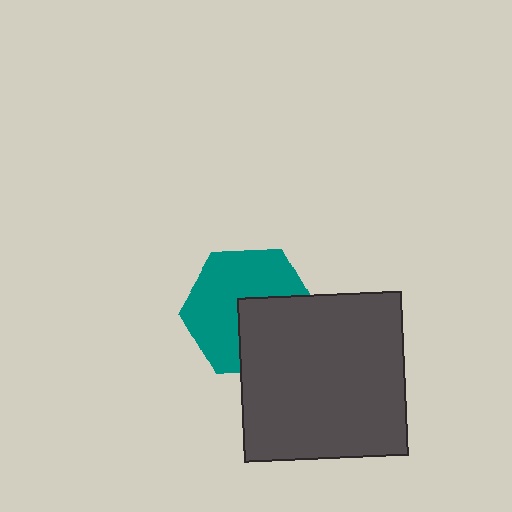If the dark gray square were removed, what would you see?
You would see the complete teal hexagon.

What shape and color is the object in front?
The object in front is a dark gray square.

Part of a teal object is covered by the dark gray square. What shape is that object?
It is a hexagon.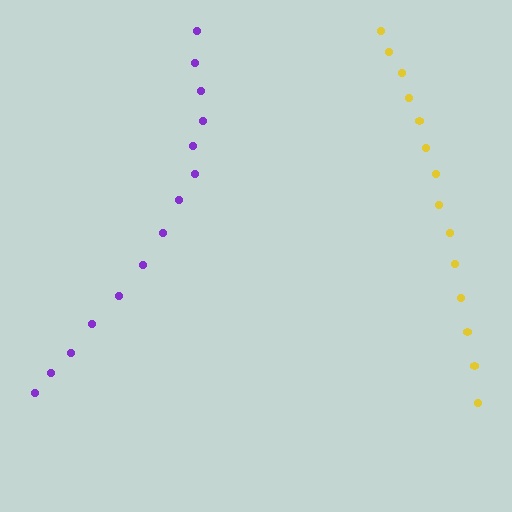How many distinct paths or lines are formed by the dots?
There are 2 distinct paths.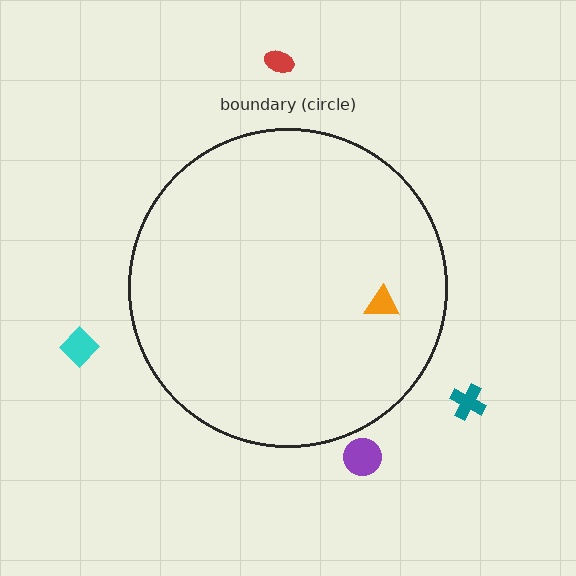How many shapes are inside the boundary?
1 inside, 4 outside.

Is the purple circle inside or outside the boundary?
Outside.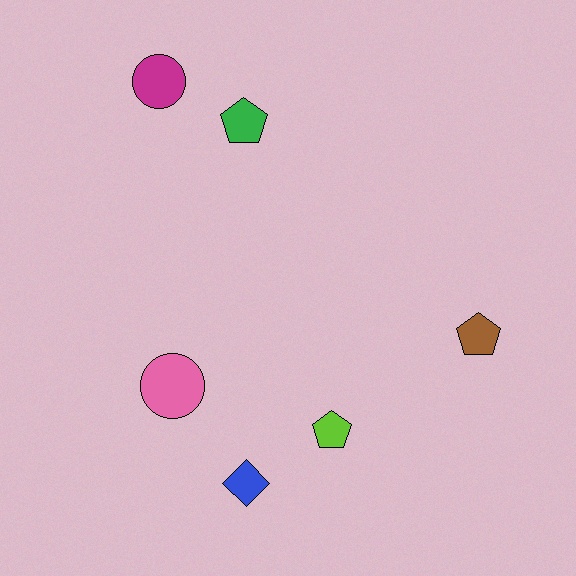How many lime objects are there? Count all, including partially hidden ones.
There is 1 lime object.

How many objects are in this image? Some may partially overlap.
There are 6 objects.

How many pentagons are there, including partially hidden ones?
There are 3 pentagons.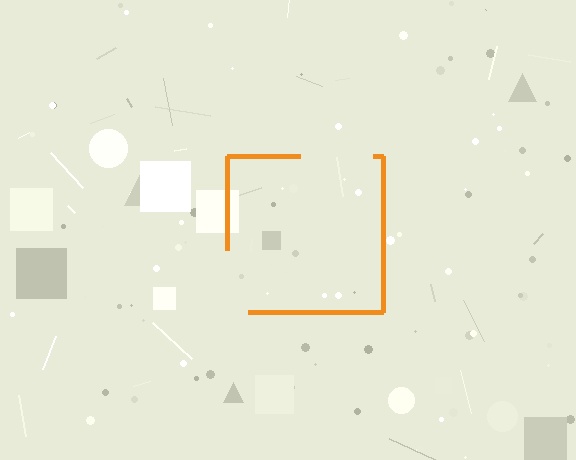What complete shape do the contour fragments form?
The contour fragments form a square.